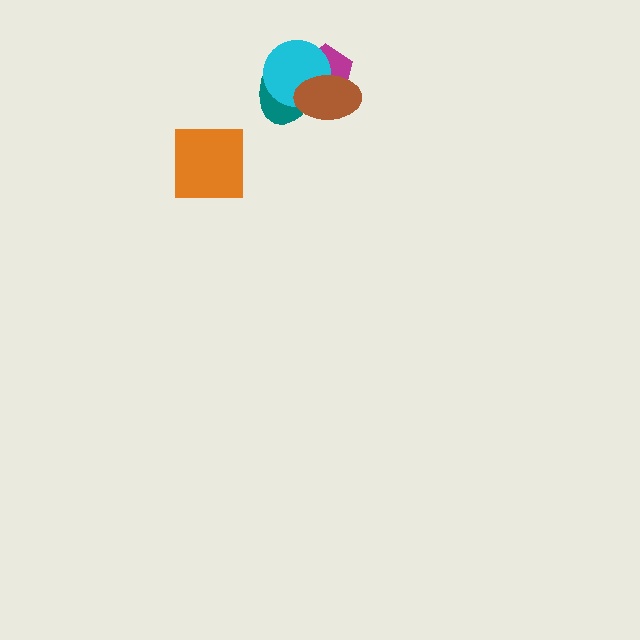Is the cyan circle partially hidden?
Yes, it is partially covered by another shape.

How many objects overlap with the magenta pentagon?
3 objects overlap with the magenta pentagon.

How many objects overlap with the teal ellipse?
3 objects overlap with the teal ellipse.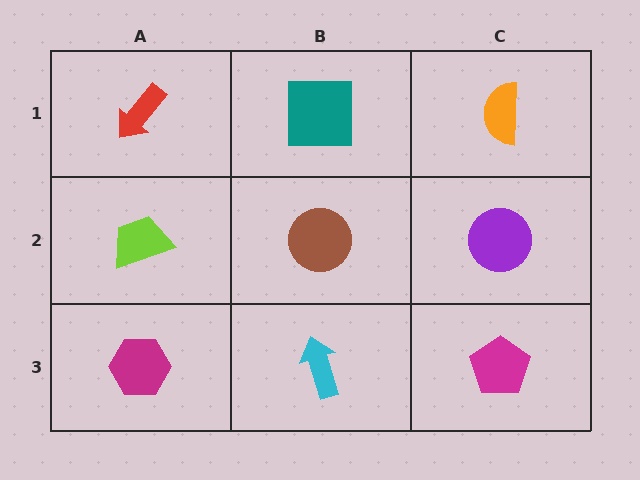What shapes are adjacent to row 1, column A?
A lime trapezoid (row 2, column A), a teal square (row 1, column B).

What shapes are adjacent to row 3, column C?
A purple circle (row 2, column C), a cyan arrow (row 3, column B).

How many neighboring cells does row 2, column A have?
3.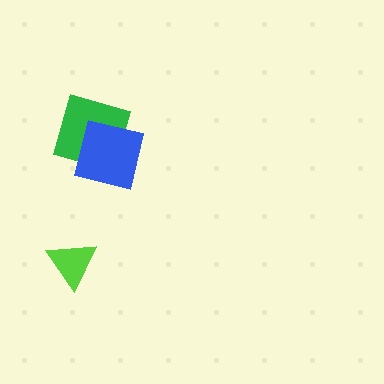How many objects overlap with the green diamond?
1 object overlaps with the green diamond.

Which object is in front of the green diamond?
The blue square is in front of the green diamond.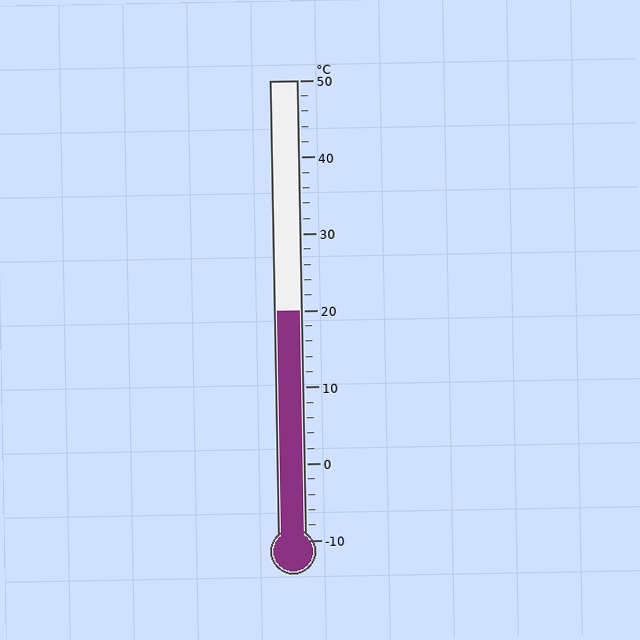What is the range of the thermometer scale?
The thermometer scale ranges from -10°C to 50°C.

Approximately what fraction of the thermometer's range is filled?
The thermometer is filled to approximately 50% of its range.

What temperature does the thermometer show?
The thermometer shows approximately 20°C.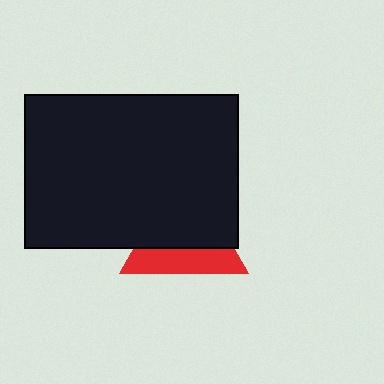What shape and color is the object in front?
The object in front is a black rectangle.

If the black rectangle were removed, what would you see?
You would see the complete red triangle.